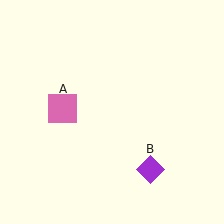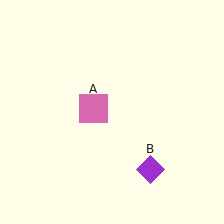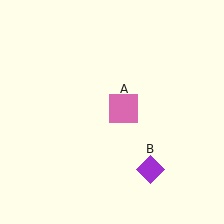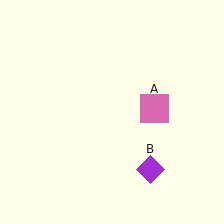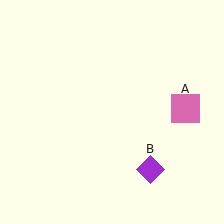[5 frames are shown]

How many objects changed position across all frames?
1 object changed position: pink square (object A).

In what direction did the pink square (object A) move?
The pink square (object A) moved right.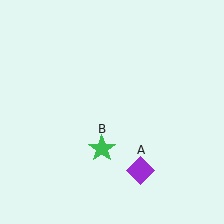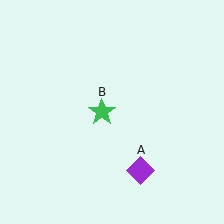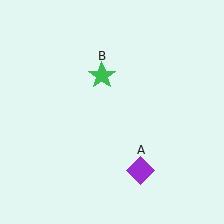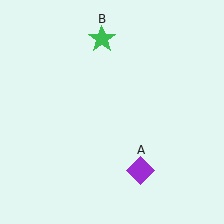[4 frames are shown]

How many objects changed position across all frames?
1 object changed position: green star (object B).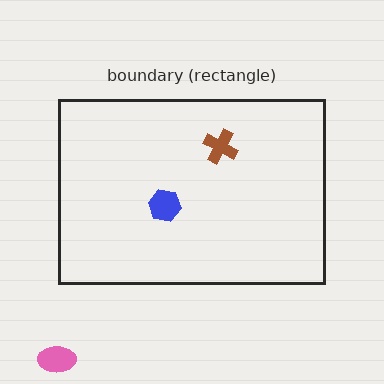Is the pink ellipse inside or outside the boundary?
Outside.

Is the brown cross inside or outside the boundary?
Inside.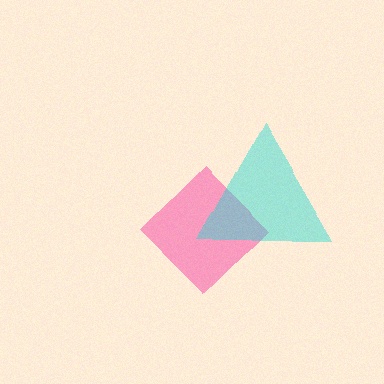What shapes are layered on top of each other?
The layered shapes are: a pink diamond, a cyan triangle.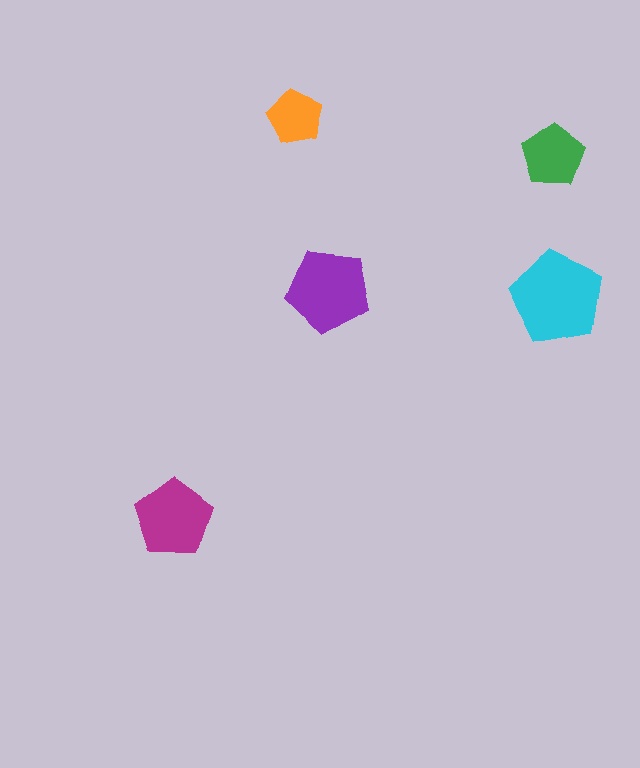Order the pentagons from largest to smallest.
the cyan one, the purple one, the magenta one, the green one, the orange one.